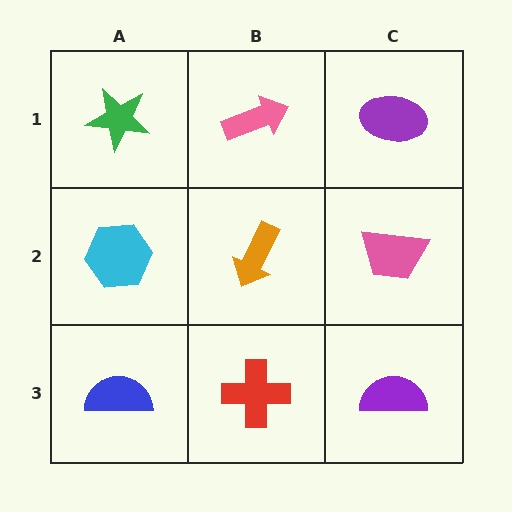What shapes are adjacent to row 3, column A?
A cyan hexagon (row 2, column A), a red cross (row 3, column B).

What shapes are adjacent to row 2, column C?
A purple ellipse (row 1, column C), a purple semicircle (row 3, column C), an orange arrow (row 2, column B).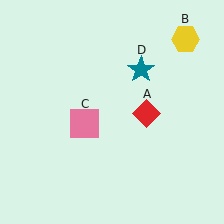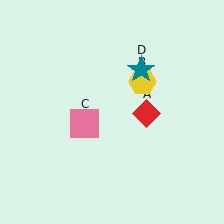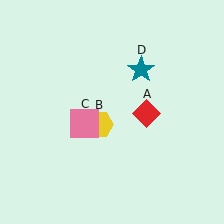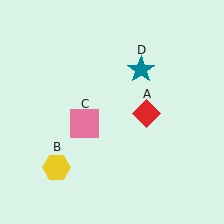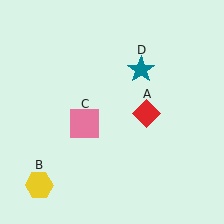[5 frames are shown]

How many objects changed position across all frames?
1 object changed position: yellow hexagon (object B).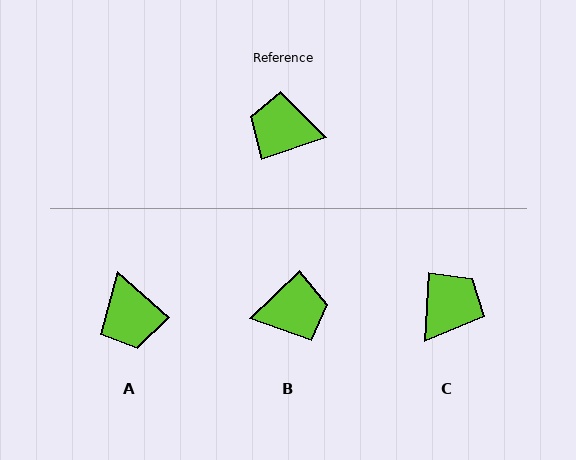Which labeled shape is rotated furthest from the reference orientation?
B, about 155 degrees away.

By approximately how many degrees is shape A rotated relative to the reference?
Approximately 119 degrees counter-clockwise.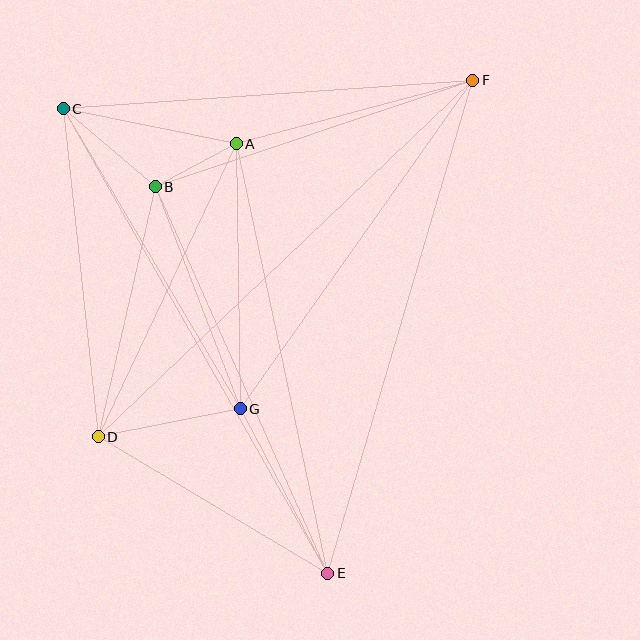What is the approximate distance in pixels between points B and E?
The distance between B and E is approximately 423 pixels.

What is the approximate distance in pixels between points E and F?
The distance between E and F is approximately 514 pixels.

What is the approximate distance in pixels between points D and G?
The distance between D and G is approximately 144 pixels.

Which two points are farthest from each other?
Points C and E are farthest from each other.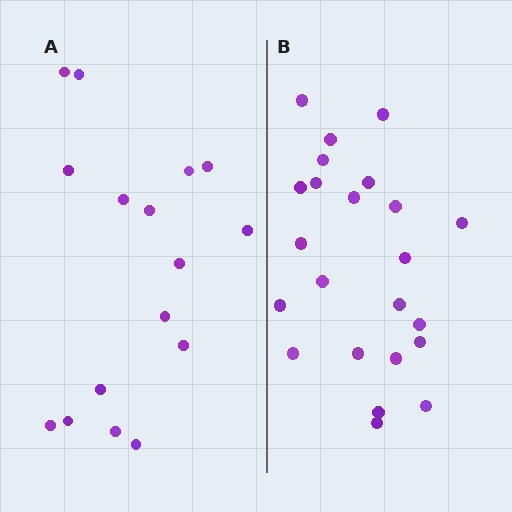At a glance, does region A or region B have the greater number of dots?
Region B (the right region) has more dots.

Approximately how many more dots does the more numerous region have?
Region B has roughly 8 or so more dots than region A.